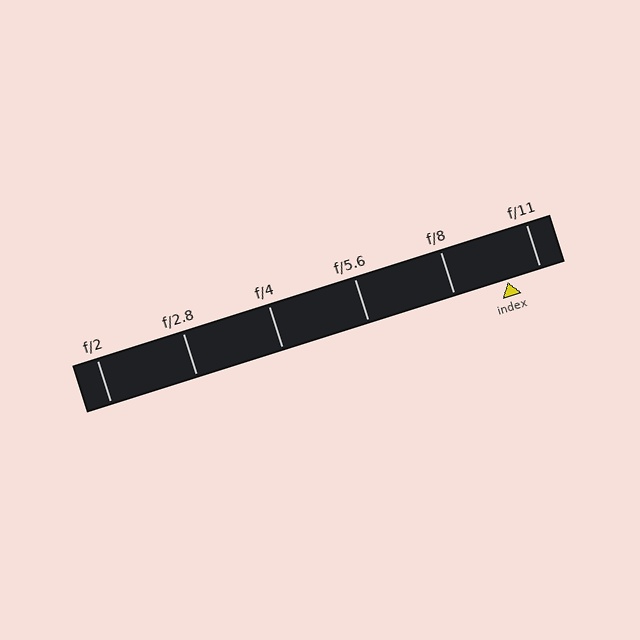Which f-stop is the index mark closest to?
The index mark is closest to f/11.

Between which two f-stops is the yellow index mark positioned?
The index mark is between f/8 and f/11.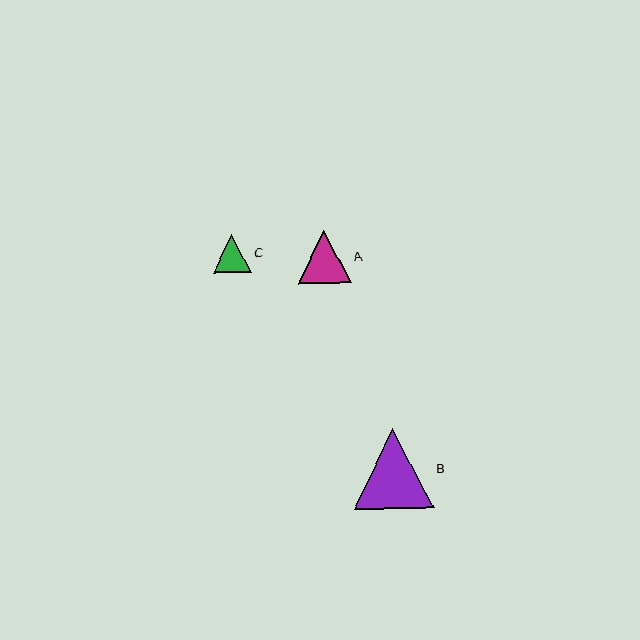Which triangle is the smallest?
Triangle C is the smallest with a size of approximately 38 pixels.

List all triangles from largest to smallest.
From largest to smallest: B, A, C.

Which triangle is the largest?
Triangle B is the largest with a size of approximately 80 pixels.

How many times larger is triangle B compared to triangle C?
Triangle B is approximately 2.1 times the size of triangle C.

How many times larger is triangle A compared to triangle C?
Triangle A is approximately 1.4 times the size of triangle C.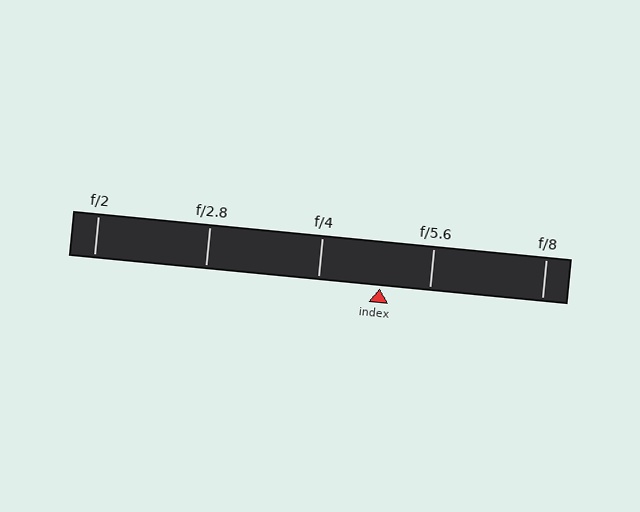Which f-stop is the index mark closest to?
The index mark is closest to f/5.6.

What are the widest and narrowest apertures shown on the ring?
The widest aperture shown is f/2 and the narrowest is f/8.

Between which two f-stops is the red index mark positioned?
The index mark is between f/4 and f/5.6.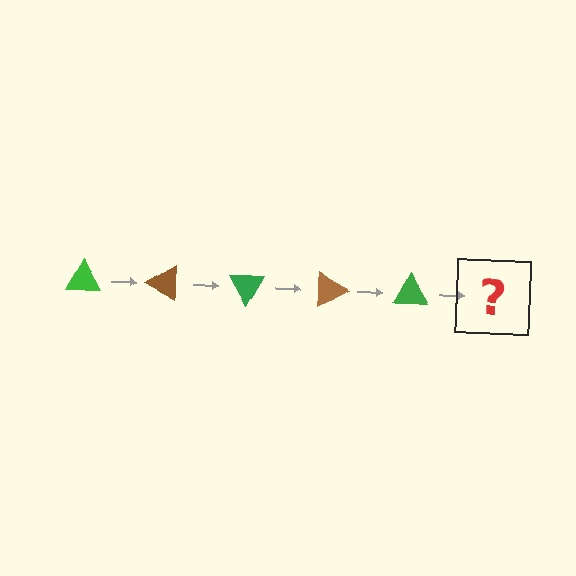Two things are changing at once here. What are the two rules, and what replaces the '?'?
The two rules are that it rotates 30 degrees each step and the color cycles through green and brown. The '?' should be a brown triangle, rotated 150 degrees from the start.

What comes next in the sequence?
The next element should be a brown triangle, rotated 150 degrees from the start.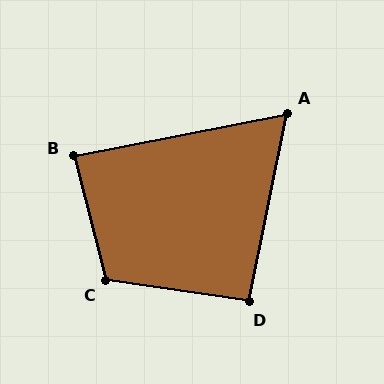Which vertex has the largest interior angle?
C, at approximately 113 degrees.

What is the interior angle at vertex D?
Approximately 93 degrees (approximately right).